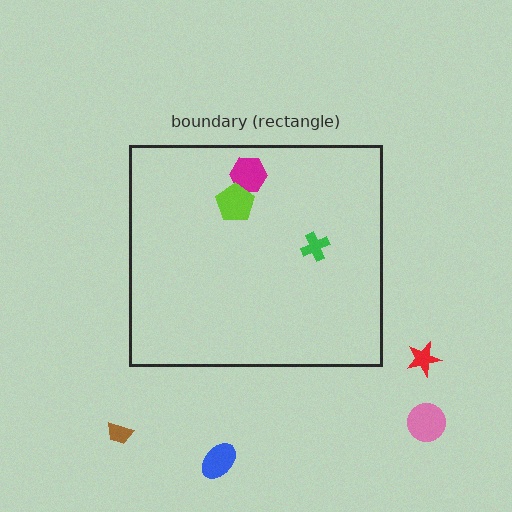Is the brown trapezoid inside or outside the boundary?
Outside.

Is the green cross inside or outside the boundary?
Inside.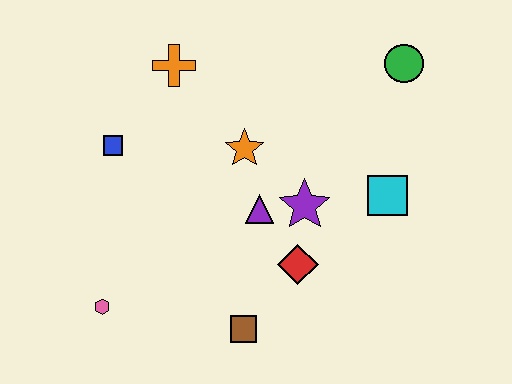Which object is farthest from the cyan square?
The pink hexagon is farthest from the cyan square.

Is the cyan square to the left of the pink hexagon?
No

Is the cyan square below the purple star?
No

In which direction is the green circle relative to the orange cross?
The green circle is to the right of the orange cross.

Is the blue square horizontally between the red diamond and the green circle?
No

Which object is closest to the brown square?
The red diamond is closest to the brown square.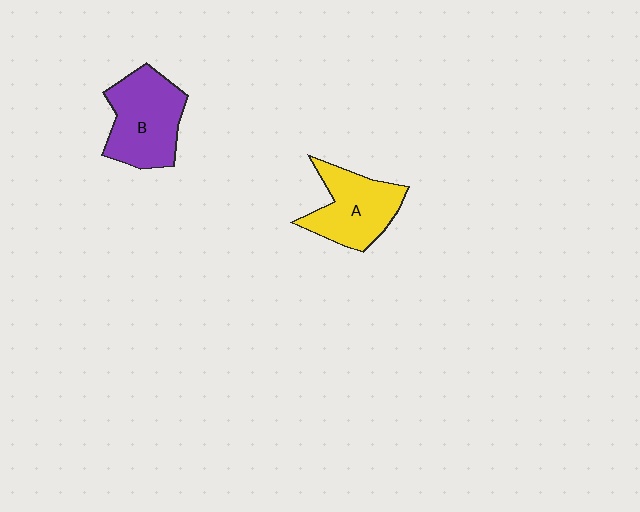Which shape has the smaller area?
Shape A (yellow).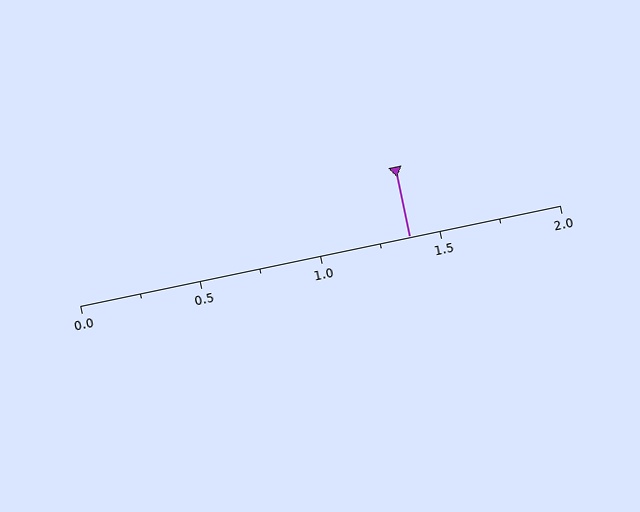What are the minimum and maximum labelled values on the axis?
The axis runs from 0.0 to 2.0.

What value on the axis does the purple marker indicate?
The marker indicates approximately 1.38.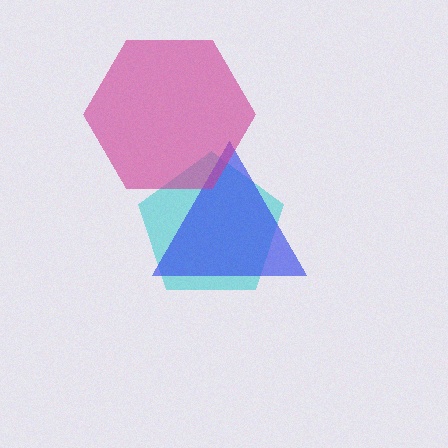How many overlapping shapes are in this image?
There are 3 overlapping shapes in the image.